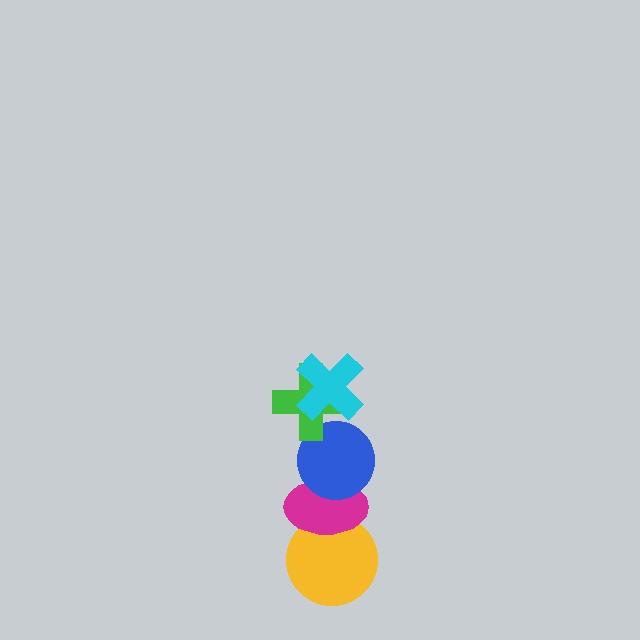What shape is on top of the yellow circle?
The magenta ellipse is on top of the yellow circle.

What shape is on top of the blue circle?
The green cross is on top of the blue circle.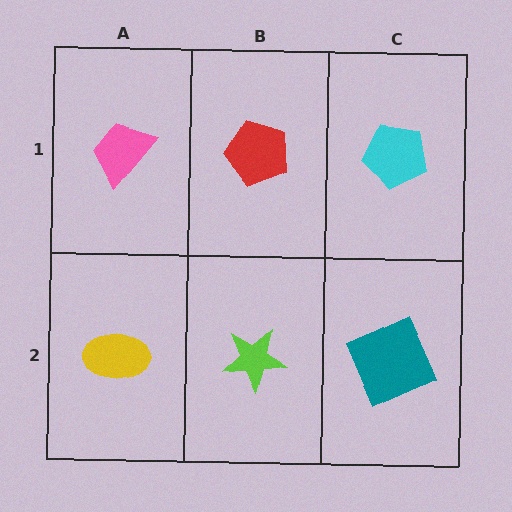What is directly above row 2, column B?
A red pentagon.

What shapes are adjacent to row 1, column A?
A yellow ellipse (row 2, column A), a red pentagon (row 1, column B).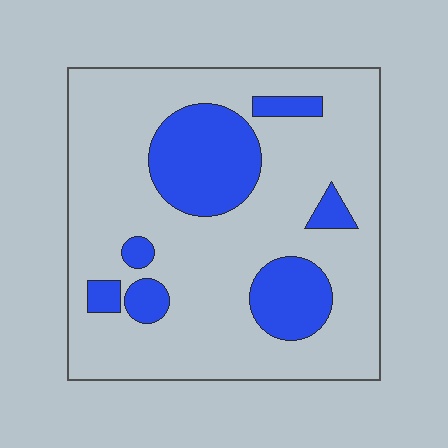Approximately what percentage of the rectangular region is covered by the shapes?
Approximately 25%.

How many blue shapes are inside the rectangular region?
7.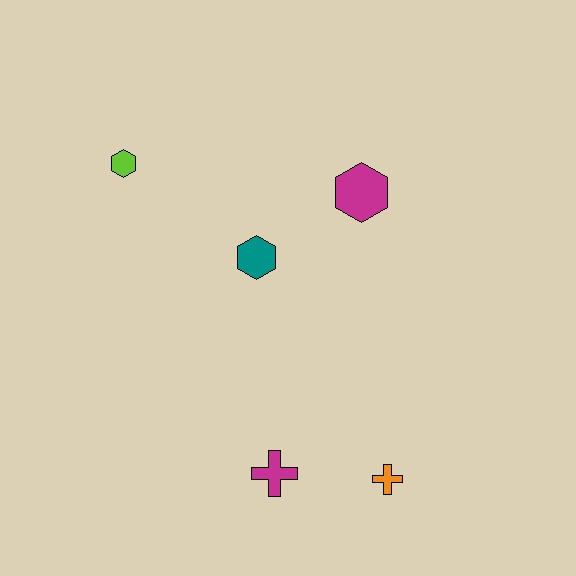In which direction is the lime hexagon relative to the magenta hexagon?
The lime hexagon is to the left of the magenta hexagon.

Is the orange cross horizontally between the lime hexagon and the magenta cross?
No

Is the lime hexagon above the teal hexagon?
Yes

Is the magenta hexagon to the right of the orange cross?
No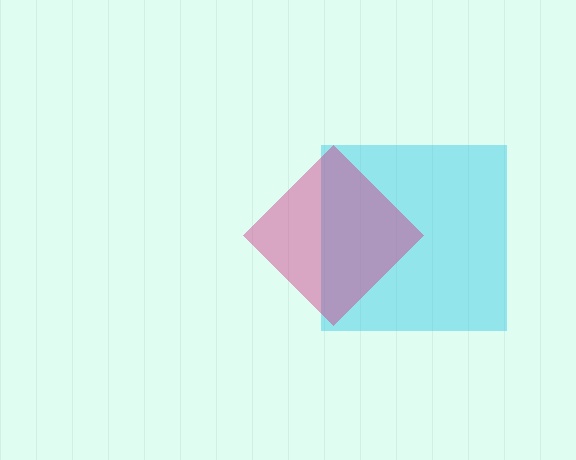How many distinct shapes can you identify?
There are 2 distinct shapes: a cyan square, a magenta diamond.